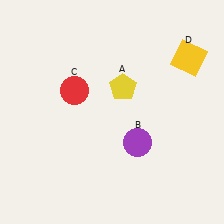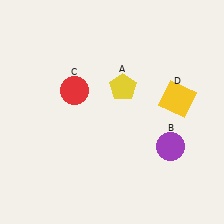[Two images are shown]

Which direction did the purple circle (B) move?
The purple circle (B) moved right.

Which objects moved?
The objects that moved are: the purple circle (B), the yellow square (D).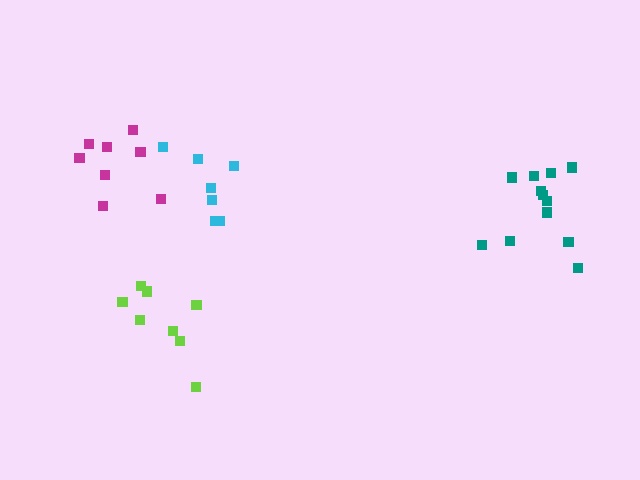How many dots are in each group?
Group 1: 8 dots, Group 2: 8 dots, Group 3: 12 dots, Group 4: 7 dots (35 total).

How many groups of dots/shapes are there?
There are 4 groups.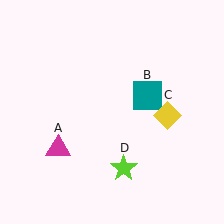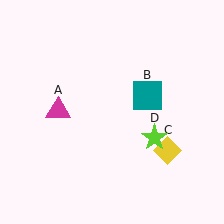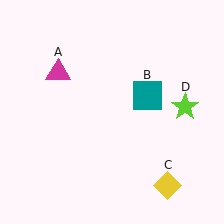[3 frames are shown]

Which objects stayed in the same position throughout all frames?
Teal square (object B) remained stationary.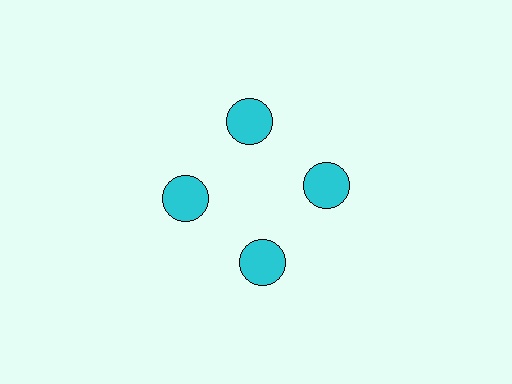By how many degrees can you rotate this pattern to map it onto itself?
The pattern maps onto itself every 90 degrees of rotation.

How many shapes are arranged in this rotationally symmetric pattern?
There are 4 shapes, arranged in 4 groups of 1.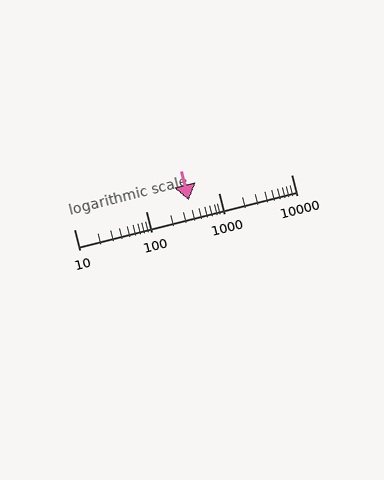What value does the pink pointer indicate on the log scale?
The pointer indicates approximately 390.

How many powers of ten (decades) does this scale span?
The scale spans 3 decades, from 10 to 10000.